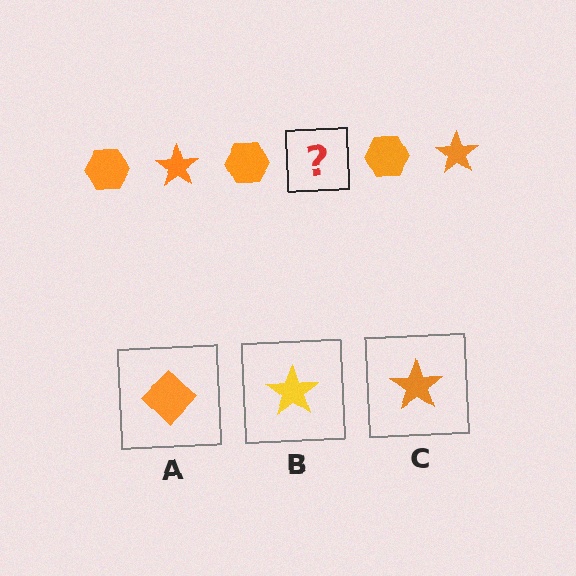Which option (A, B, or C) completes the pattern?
C.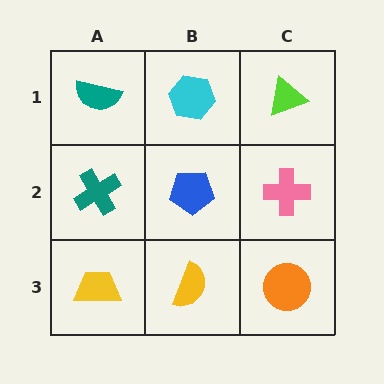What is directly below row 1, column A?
A teal cross.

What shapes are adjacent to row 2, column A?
A teal semicircle (row 1, column A), a yellow trapezoid (row 3, column A), a blue pentagon (row 2, column B).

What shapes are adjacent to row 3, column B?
A blue pentagon (row 2, column B), a yellow trapezoid (row 3, column A), an orange circle (row 3, column C).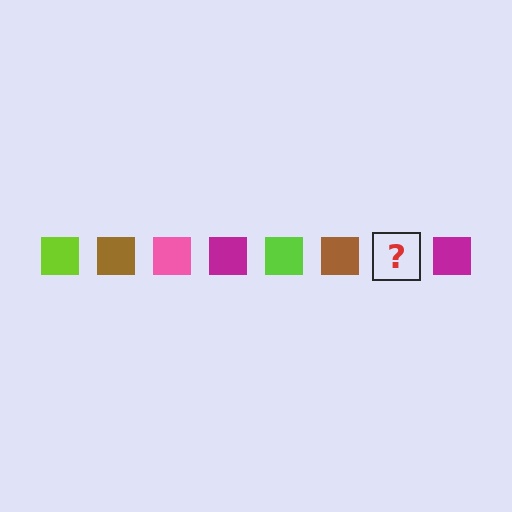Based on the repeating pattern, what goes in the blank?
The blank should be a pink square.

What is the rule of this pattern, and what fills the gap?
The rule is that the pattern cycles through lime, brown, pink, magenta squares. The gap should be filled with a pink square.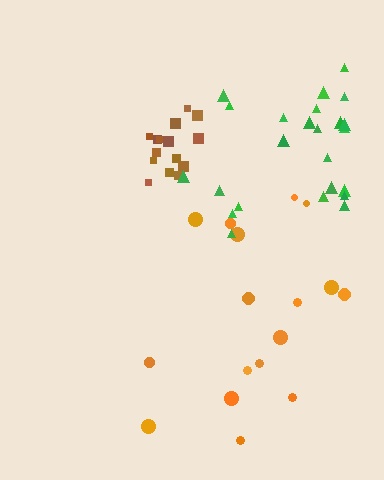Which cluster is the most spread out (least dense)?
Orange.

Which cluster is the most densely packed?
Brown.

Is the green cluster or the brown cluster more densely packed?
Brown.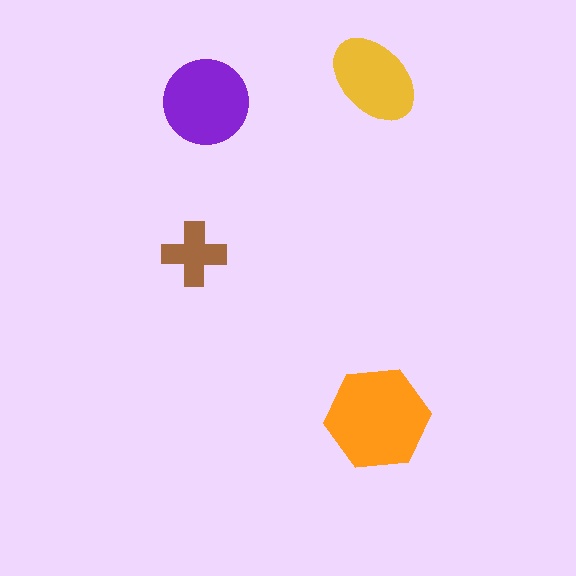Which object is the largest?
The orange hexagon.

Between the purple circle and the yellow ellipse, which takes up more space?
The purple circle.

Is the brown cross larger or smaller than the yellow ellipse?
Smaller.